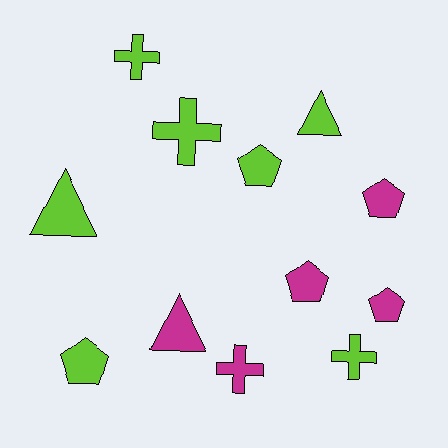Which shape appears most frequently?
Pentagon, with 5 objects.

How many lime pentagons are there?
There are 2 lime pentagons.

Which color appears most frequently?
Lime, with 7 objects.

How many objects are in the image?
There are 12 objects.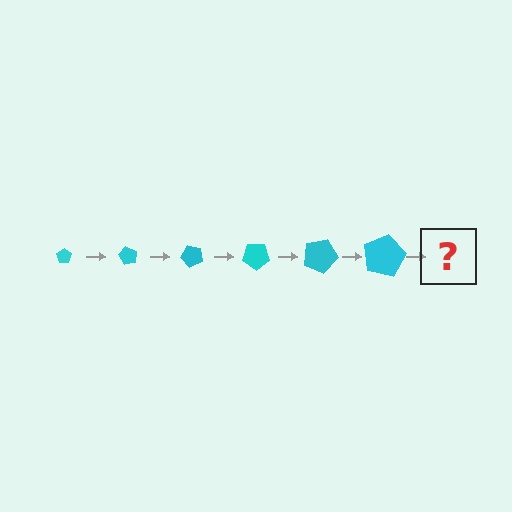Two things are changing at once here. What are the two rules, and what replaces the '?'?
The two rules are that the pentagon grows larger each step and it rotates 60 degrees each step. The '?' should be a pentagon, larger than the previous one and rotated 360 degrees from the start.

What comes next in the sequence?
The next element should be a pentagon, larger than the previous one and rotated 360 degrees from the start.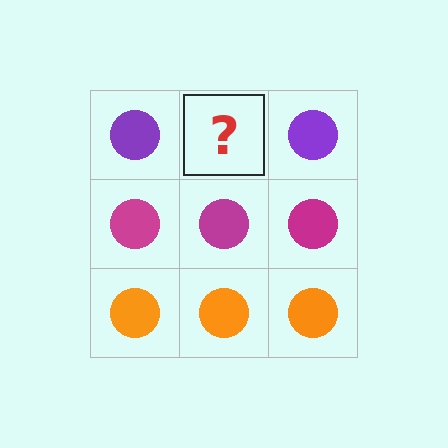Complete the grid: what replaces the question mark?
The question mark should be replaced with a purple circle.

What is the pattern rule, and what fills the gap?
The rule is that each row has a consistent color. The gap should be filled with a purple circle.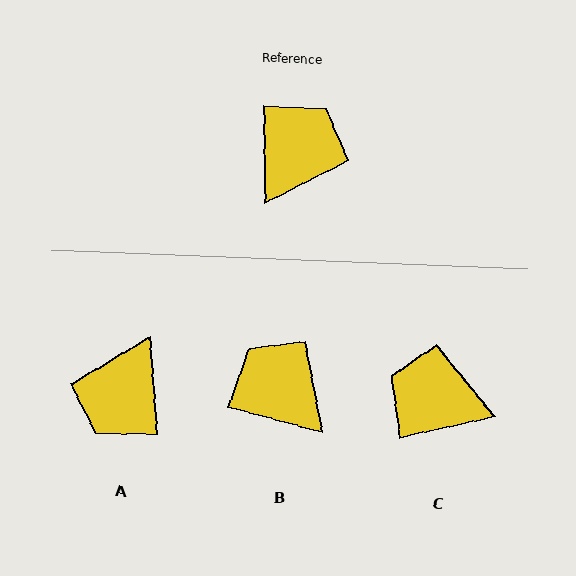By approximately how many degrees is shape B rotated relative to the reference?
Approximately 74 degrees counter-clockwise.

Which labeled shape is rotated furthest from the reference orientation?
A, about 176 degrees away.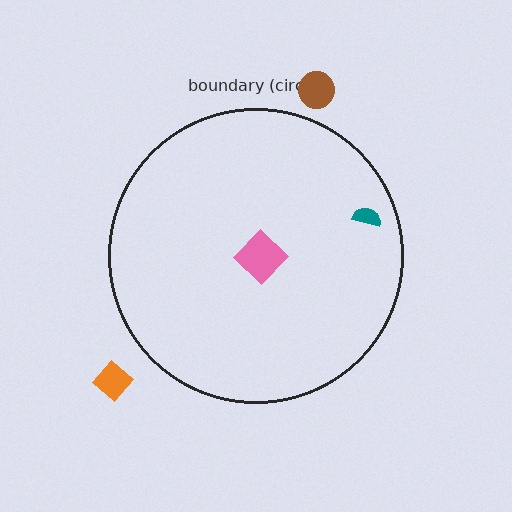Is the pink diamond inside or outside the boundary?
Inside.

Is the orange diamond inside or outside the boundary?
Outside.